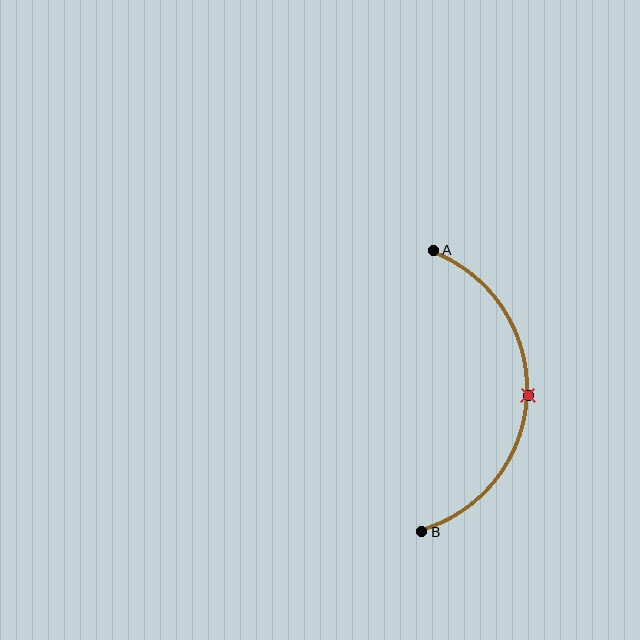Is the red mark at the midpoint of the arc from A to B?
Yes. The red mark lies on the arc at equal arc-length from both A and B — it is the arc midpoint.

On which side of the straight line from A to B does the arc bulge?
The arc bulges to the right of the straight line connecting A and B.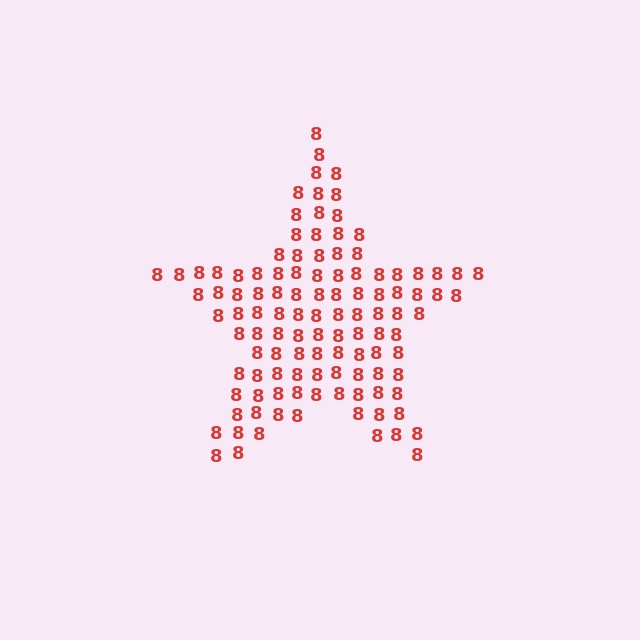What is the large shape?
The large shape is a star.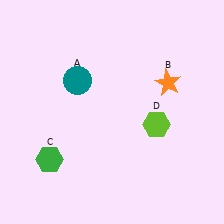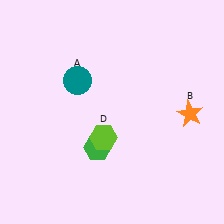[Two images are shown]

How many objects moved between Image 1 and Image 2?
3 objects moved between the two images.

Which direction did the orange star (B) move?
The orange star (B) moved down.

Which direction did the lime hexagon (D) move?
The lime hexagon (D) moved left.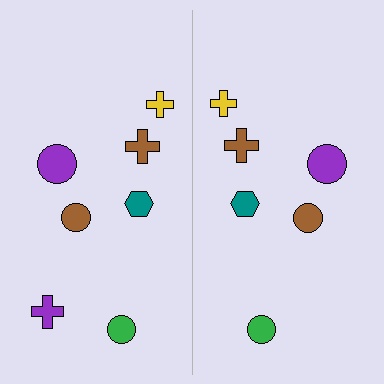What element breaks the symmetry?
A purple cross is missing from the right side.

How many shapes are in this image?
There are 13 shapes in this image.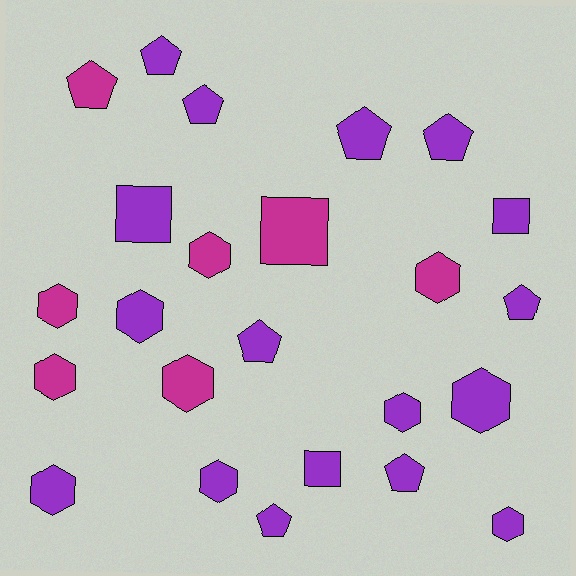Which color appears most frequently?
Purple, with 17 objects.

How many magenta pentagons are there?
There is 1 magenta pentagon.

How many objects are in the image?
There are 24 objects.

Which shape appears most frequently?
Hexagon, with 11 objects.